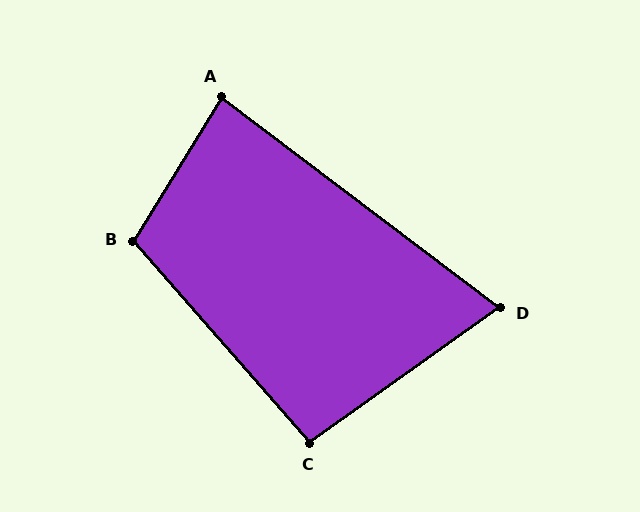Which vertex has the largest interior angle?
B, at approximately 107 degrees.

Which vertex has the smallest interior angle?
D, at approximately 73 degrees.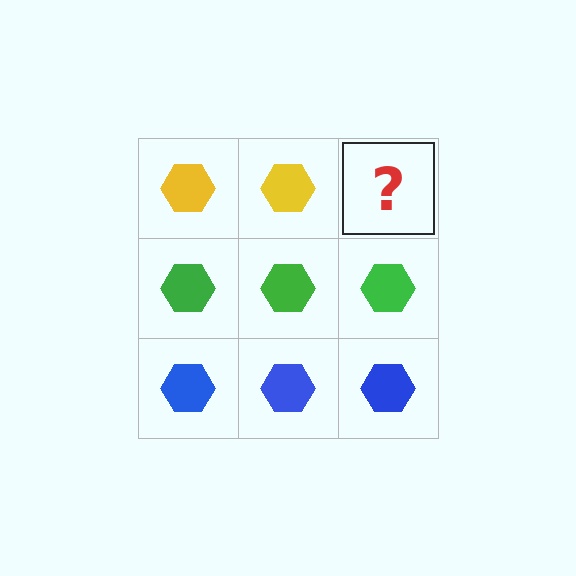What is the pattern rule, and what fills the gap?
The rule is that each row has a consistent color. The gap should be filled with a yellow hexagon.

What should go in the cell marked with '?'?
The missing cell should contain a yellow hexagon.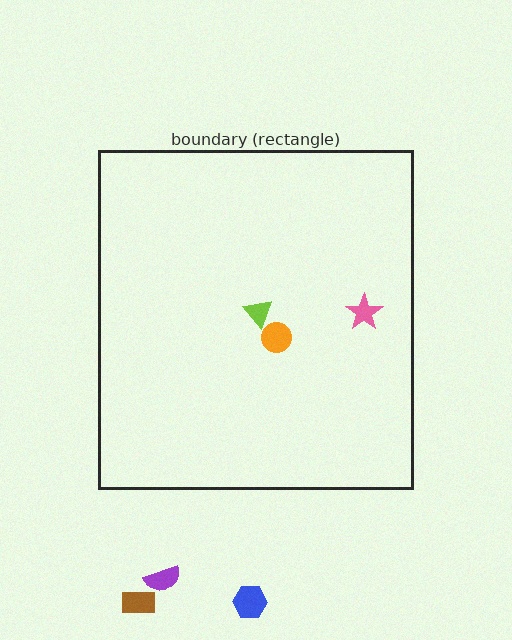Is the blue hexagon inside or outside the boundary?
Outside.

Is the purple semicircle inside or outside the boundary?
Outside.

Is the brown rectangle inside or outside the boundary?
Outside.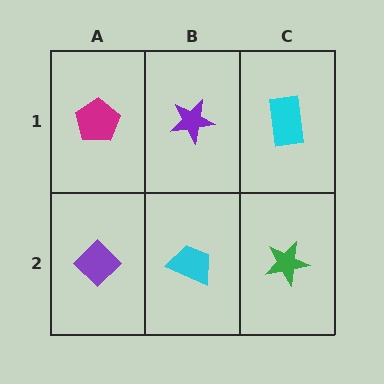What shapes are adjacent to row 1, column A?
A purple diamond (row 2, column A), a purple star (row 1, column B).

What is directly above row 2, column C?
A cyan rectangle.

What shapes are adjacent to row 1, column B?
A cyan trapezoid (row 2, column B), a magenta pentagon (row 1, column A), a cyan rectangle (row 1, column C).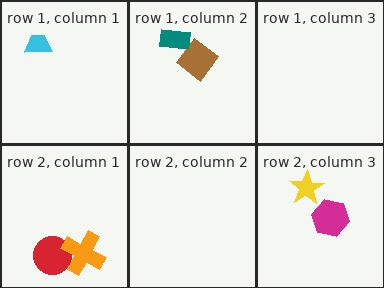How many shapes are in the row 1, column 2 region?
2.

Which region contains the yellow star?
The row 2, column 3 region.